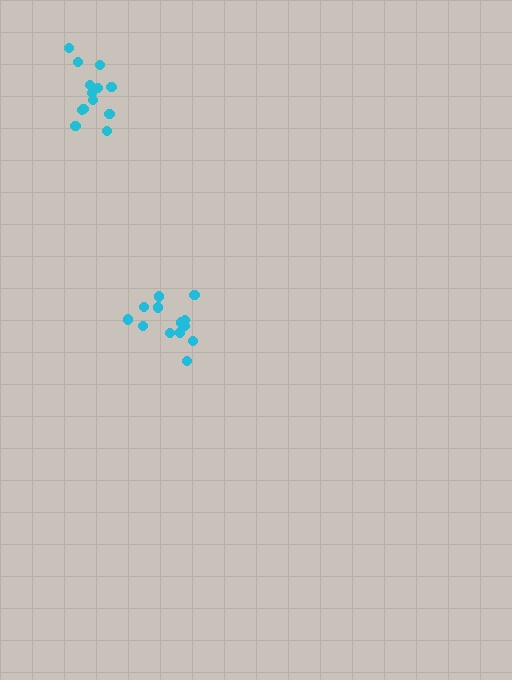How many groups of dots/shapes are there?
There are 2 groups.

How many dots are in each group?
Group 1: 13 dots, Group 2: 13 dots (26 total).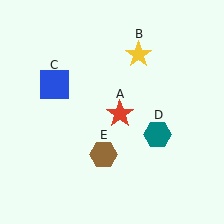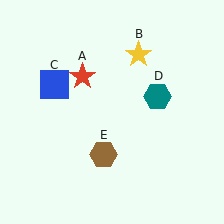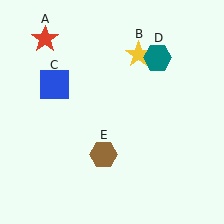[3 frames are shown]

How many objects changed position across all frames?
2 objects changed position: red star (object A), teal hexagon (object D).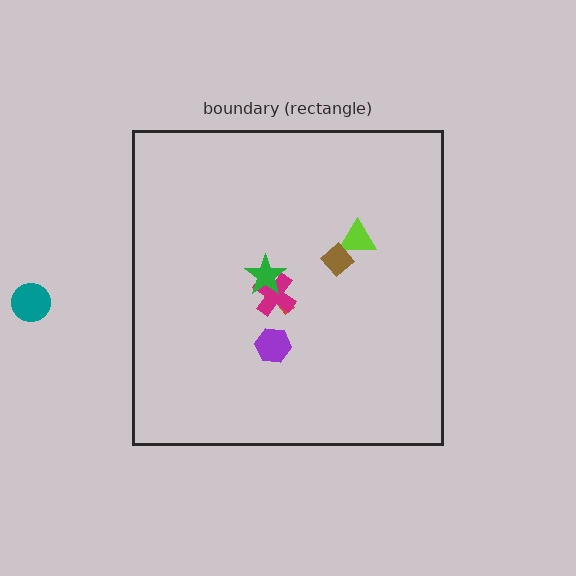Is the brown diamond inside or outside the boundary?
Inside.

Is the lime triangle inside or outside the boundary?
Inside.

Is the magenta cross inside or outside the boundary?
Inside.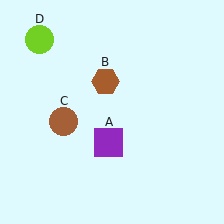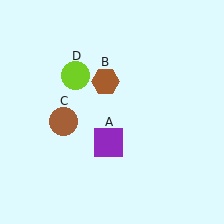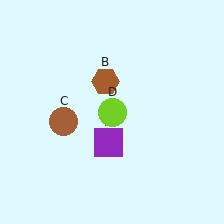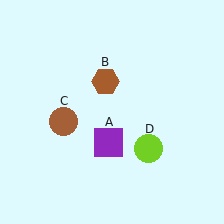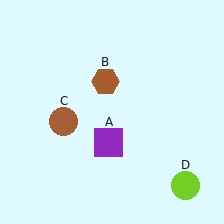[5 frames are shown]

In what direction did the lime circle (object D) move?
The lime circle (object D) moved down and to the right.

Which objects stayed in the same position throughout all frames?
Purple square (object A) and brown hexagon (object B) and brown circle (object C) remained stationary.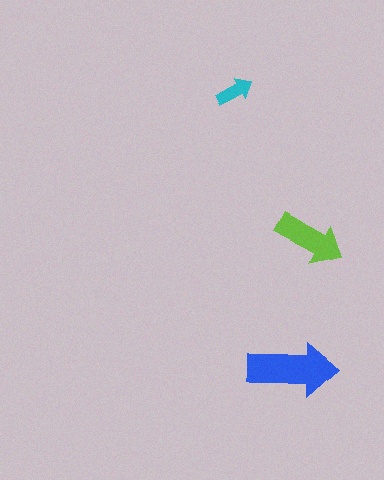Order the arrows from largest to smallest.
the blue one, the lime one, the cyan one.